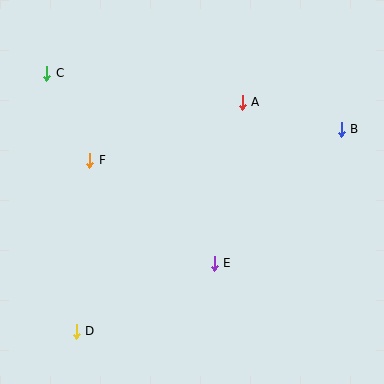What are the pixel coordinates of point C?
Point C is at (47, 73).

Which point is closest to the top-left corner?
Point C is closest to the top-left corner.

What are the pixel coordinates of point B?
Point B is at (341, 129).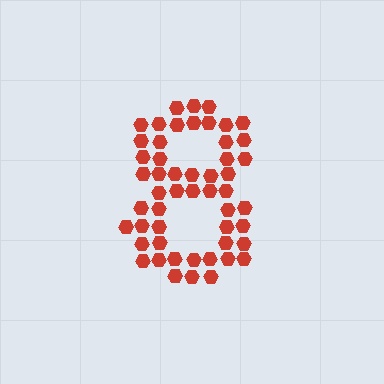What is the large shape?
The large shape is the digit 8.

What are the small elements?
The small elements are hexagons.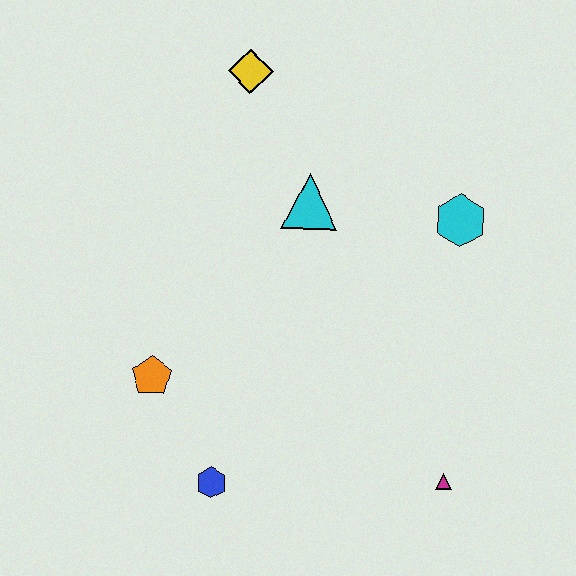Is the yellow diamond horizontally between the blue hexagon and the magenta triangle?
Yes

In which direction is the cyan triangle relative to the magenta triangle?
The cyan triangle is above the magenta triangle.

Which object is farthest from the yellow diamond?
The magenta triangle is farthest from the yellow diamond.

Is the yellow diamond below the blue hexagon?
No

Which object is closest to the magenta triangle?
The blue hexagon is closest to the magenta triangle.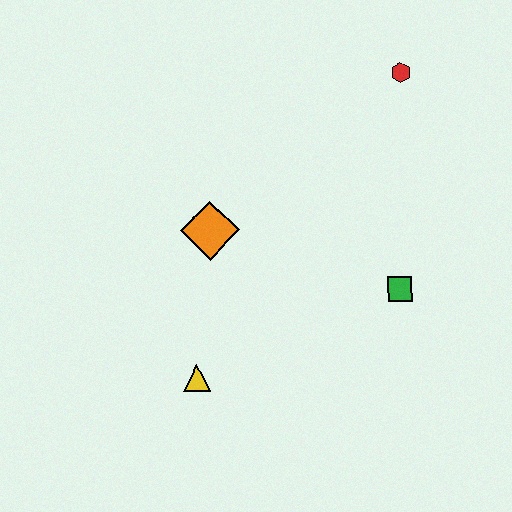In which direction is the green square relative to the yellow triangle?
The green square is to the right of the yellow triangle.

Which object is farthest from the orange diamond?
The red hexagon is farthest from the orange diamond.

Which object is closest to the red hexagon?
The green square is closest to the red hexagon.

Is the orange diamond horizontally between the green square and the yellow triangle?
Yes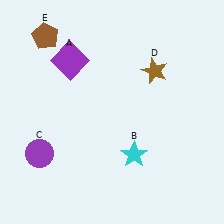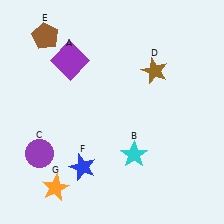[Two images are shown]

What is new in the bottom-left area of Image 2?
A blue star (F) was added in the bottom-left area of Image 2.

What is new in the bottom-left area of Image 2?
An orange star (G) was added in the bottom-left area of Image 2.